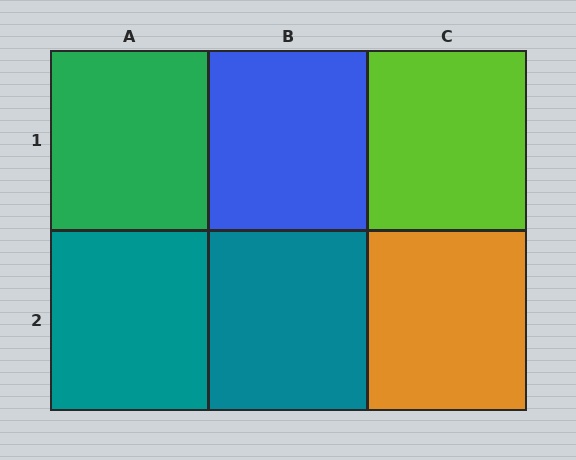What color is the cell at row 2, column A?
Teal.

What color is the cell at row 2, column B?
Teal.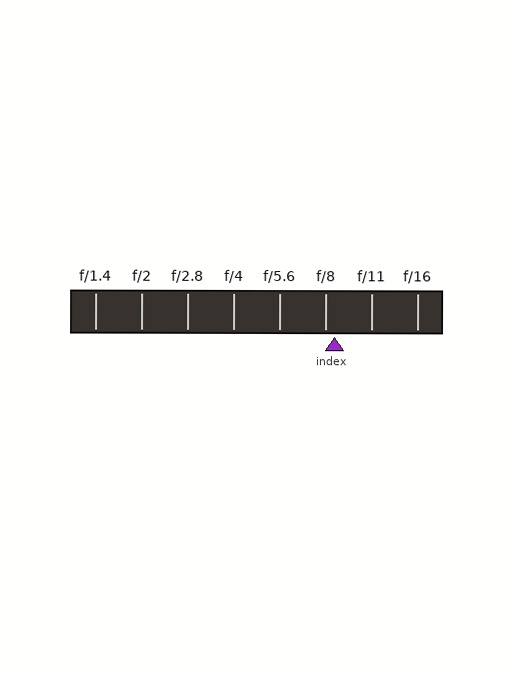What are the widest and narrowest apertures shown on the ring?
The widest aperture shown is f/1.4 and the narrowest is f/16.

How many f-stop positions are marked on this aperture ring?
There are 8 f-stop positions marked.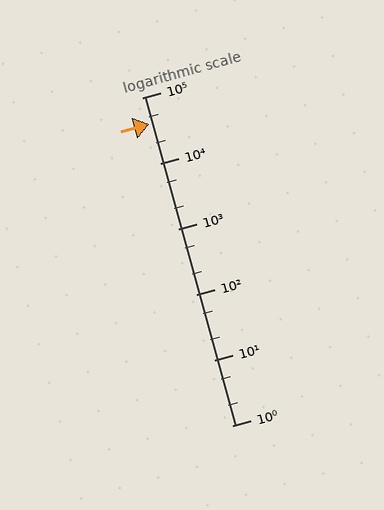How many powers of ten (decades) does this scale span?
The scale spans 5 decades, from 1 to 100000.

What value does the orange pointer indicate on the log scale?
The pointer indicates approximately 40000.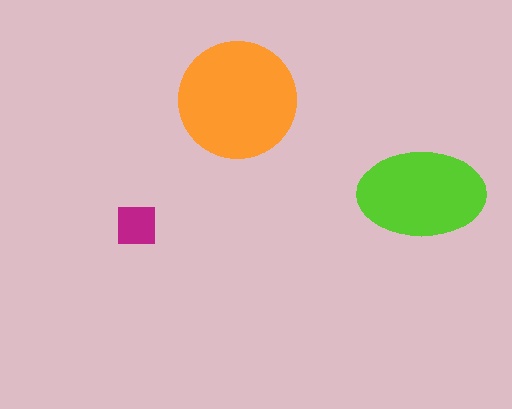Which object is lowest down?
The magenta square is bottommost.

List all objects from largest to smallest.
The orange circle, the lime ellipse, the magenta square.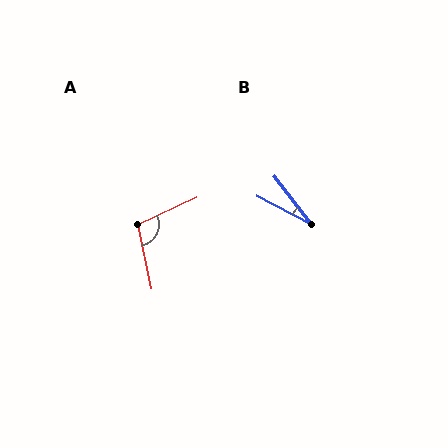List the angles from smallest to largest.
B (24°), A (103°).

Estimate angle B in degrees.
Approximately 24 degrees.